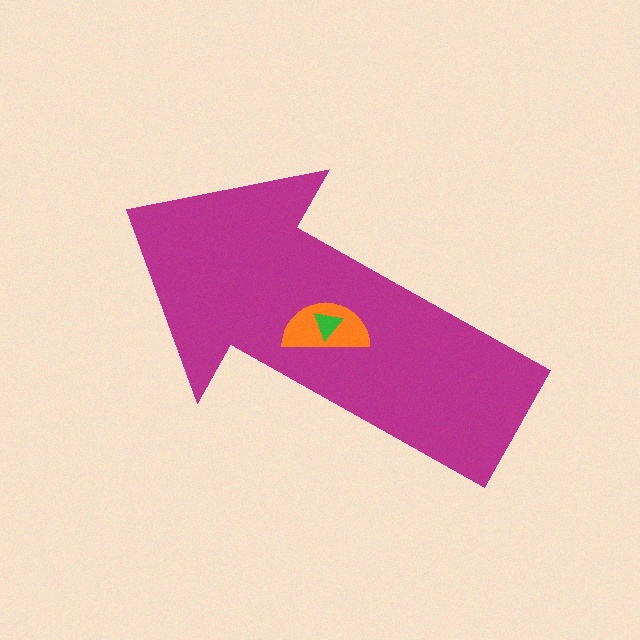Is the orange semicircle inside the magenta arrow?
Yes.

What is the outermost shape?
The magenta arrow.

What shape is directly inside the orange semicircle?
The green triangle.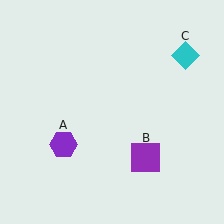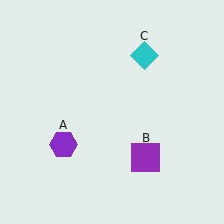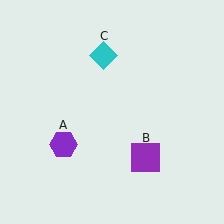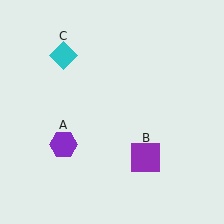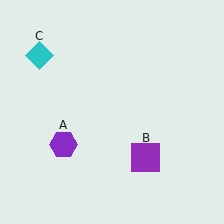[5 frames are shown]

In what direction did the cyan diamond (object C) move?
The cyan diamond (object C) moved left.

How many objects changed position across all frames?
1 object changed position: cyan diamond (object C).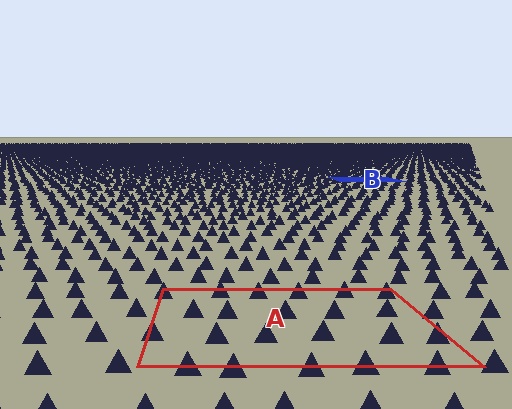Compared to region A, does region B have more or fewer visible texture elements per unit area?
Region B has more texture elements per unit area — they are packed more densely because it is farther away.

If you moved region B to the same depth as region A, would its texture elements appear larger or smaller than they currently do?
They would appear larger. At a closer depth, the same texture elements are projected at a bigger on-screen size.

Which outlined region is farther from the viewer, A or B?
Region B is farther from the viewer — the texture elements inside it appear smaller and more densely packed.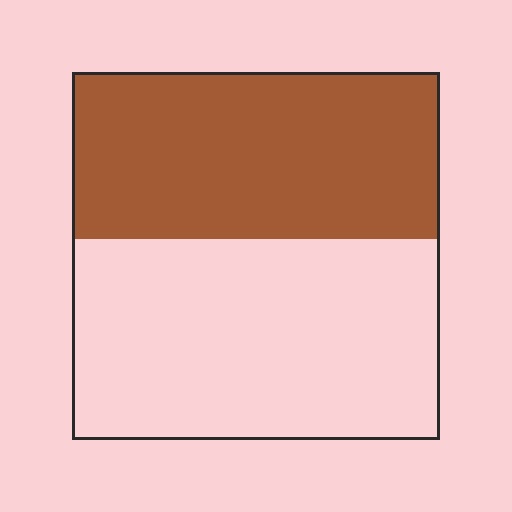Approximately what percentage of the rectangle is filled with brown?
Approximately 45%.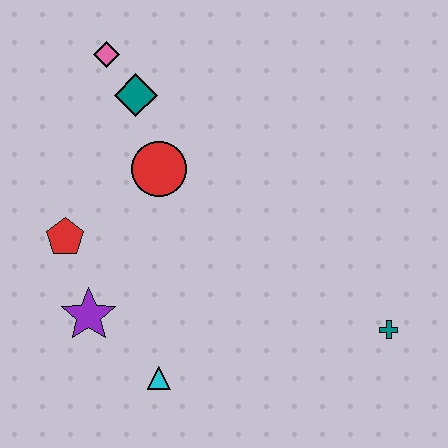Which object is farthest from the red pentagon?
The teal cross is farthest from the red pentagon.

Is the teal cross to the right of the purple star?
Yes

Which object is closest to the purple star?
The red pentagon is closest to the purple star.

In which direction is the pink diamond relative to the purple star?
The pink diamond is above the purple star.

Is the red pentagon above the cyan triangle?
Yes